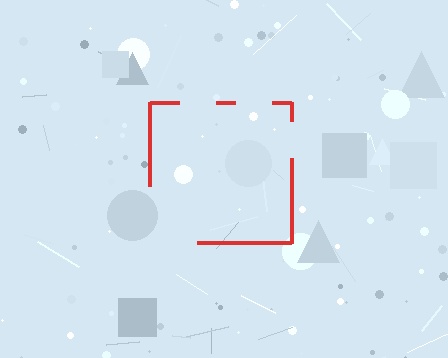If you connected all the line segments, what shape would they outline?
They would outline a square.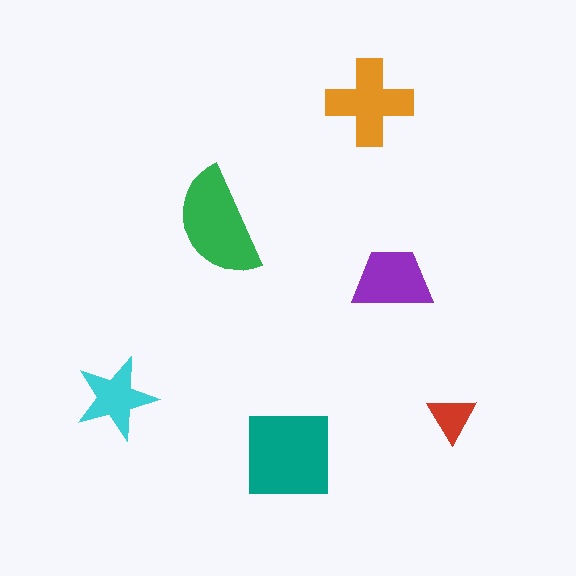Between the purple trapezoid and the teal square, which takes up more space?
The teal square.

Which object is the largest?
The teal square.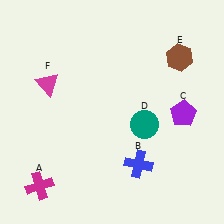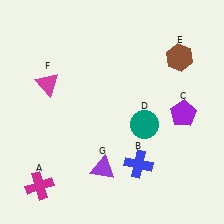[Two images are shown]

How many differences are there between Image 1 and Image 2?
There is 1 difference between the two images.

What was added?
A purple triangle (G) was added in Image 2.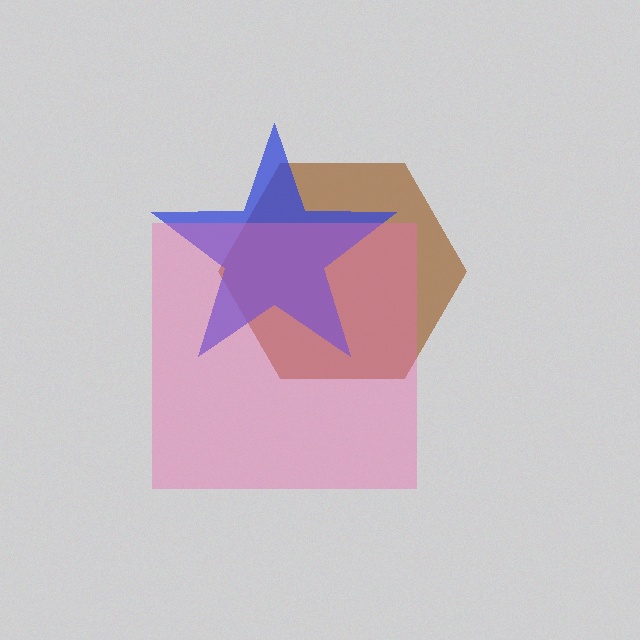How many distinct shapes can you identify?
There are 3 distinct shapes: a brown hexagon, a blue star, a pink square.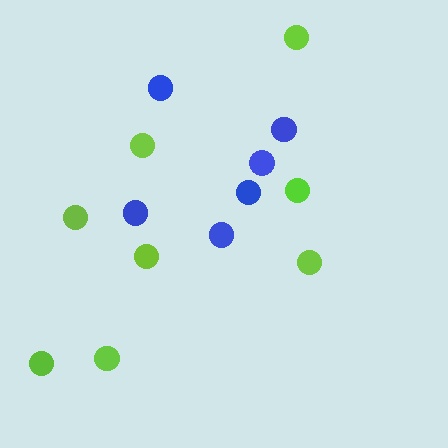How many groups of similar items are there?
There are 2 groups: one group of lime circles (8) and one group of blue circles (6).